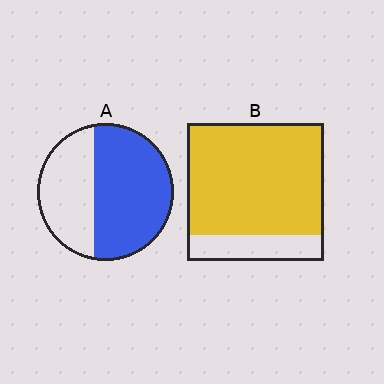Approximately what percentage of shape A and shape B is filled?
A is approximately 60% and B is approximately 80%.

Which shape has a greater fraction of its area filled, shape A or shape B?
Shape B.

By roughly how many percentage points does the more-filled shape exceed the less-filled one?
By roughly 20 percentage points (B over A).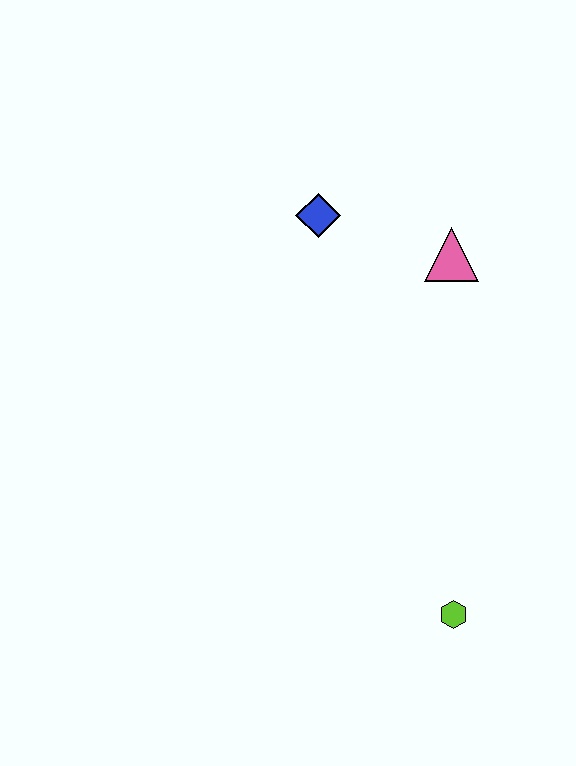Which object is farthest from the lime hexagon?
The blue diamond is farthest from the lime hexagon.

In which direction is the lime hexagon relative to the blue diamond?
The lime hexagon is below the blue diamond.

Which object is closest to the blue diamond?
The pink triangle is closest to the blue diamond.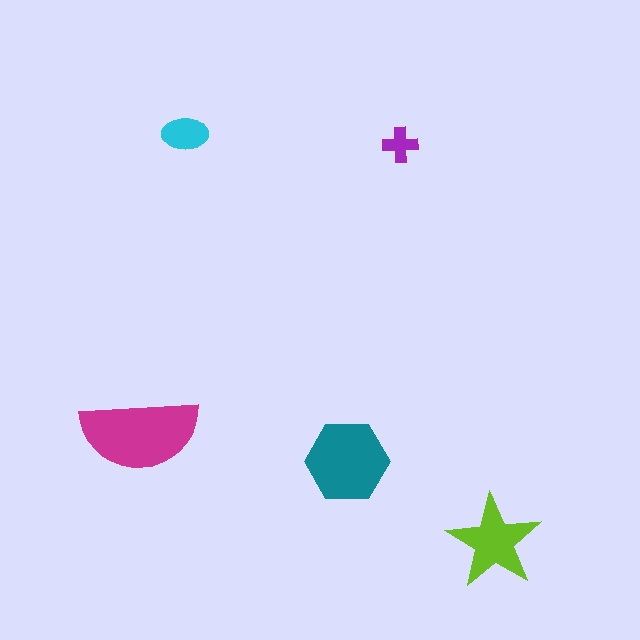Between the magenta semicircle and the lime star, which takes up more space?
The magenta semicircle.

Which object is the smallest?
The purple cross.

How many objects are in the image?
There are 5 objects in the image.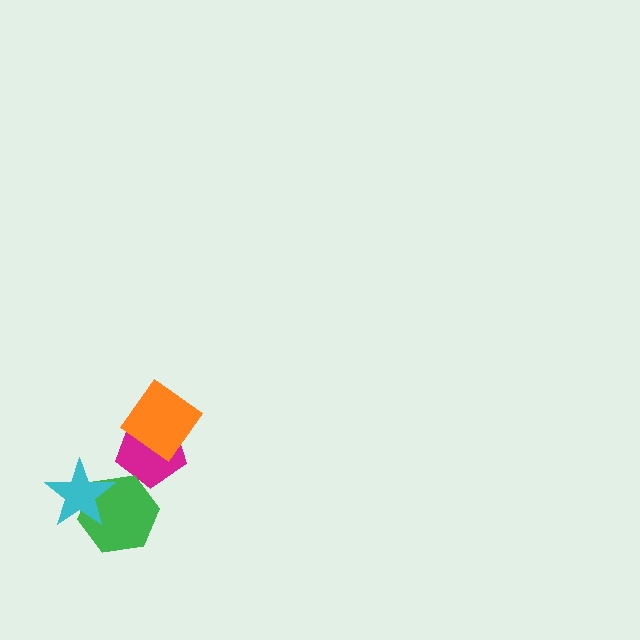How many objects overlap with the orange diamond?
1 object overlaps with the orange diamond.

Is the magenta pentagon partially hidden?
Yes, it is partially covered by another shape.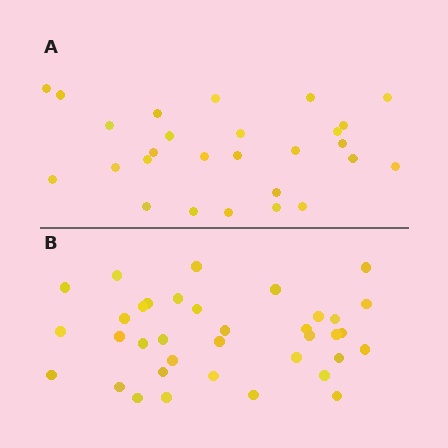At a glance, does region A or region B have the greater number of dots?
Region B (the bottom region) has more dots.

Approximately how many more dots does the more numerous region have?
Region B has roughly 8 or so more dots than region A.